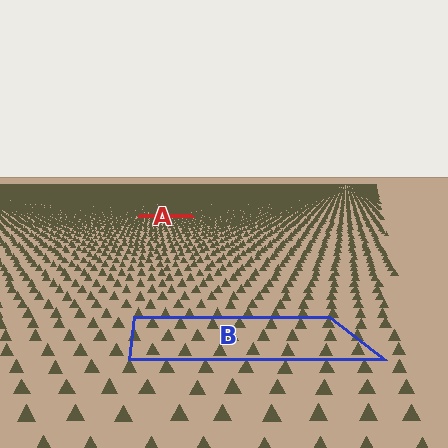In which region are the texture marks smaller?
The texture marks are smaller in region A, because it is farther away.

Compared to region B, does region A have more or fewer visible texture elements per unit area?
Region A has more texture elements per unit area — they are packed more densely because it is farther away.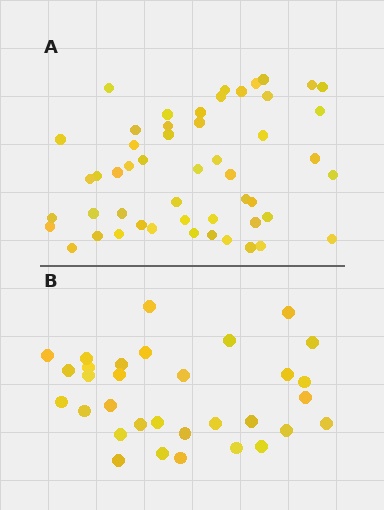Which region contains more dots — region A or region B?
Region A (the top region) has more dots.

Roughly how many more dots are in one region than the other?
Region A has approximately 20 more dots than region B.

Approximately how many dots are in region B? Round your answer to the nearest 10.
About 30 dots. (The exact count is 32, which rounds to 30.)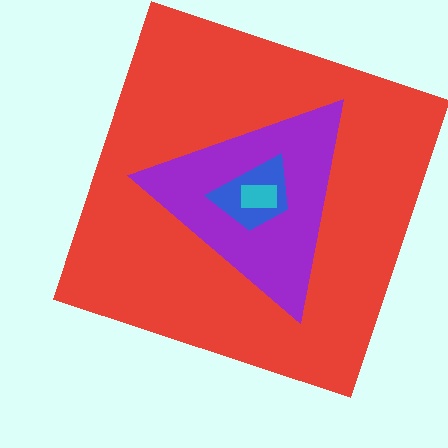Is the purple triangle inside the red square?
Yes.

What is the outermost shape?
The red square.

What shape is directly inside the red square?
The purple triangle.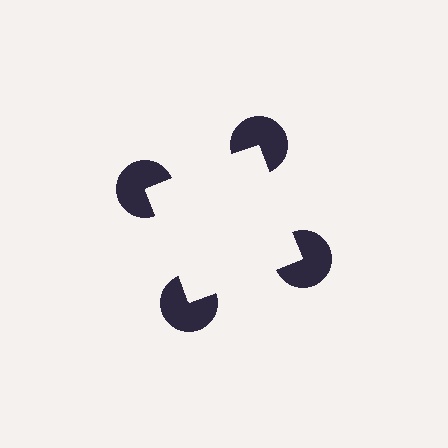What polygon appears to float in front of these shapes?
An illusory square — its edges are inferred from the aligned wedge cuts in the pac-man discs, not physically drawn.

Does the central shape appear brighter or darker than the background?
It typically appears slightly brighter than the background, even though no actual brightness change is drawn.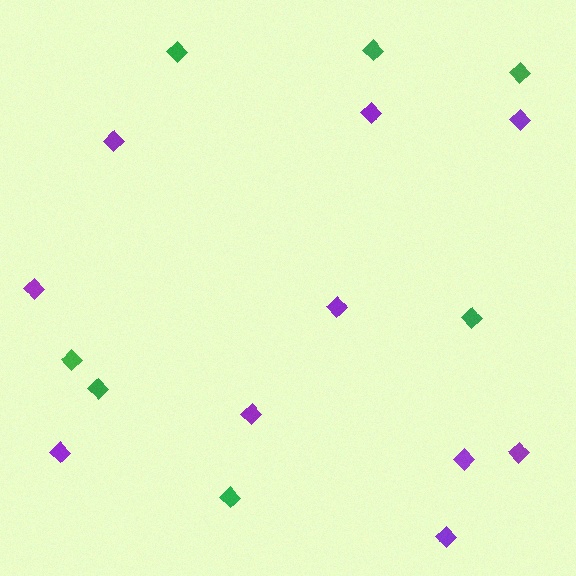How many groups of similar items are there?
There are 2 groups: one group of purple diamonds (10) and one group of green diamonds (7).